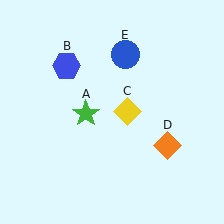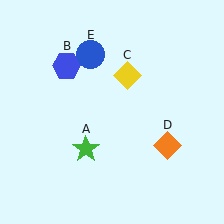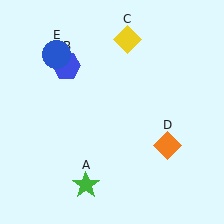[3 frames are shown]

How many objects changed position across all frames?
3 objects changed position: green star (object A), yellow diamond (object C), blue circle (object E).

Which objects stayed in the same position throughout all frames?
Blue hexagon (object B) and orange diamond (object D) remained stationary.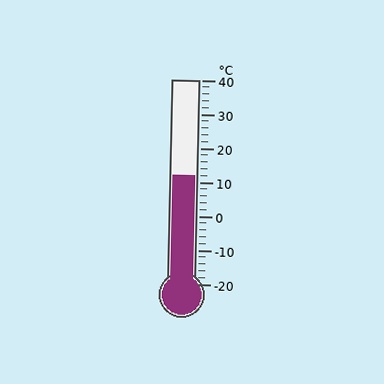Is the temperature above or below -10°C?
The temperature is above -10°C.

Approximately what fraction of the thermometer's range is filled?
The thermometer is filled to approximately 55% of its range.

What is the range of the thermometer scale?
The thermometer scale ranges from -20°C to 40°C.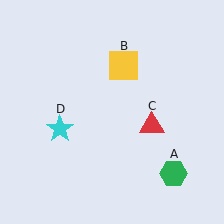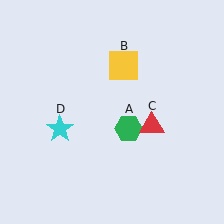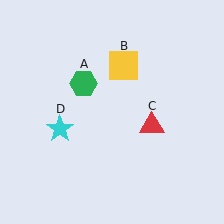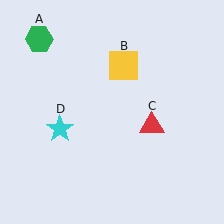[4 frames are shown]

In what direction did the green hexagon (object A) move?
The green hexagon (object A) moved up and to the left.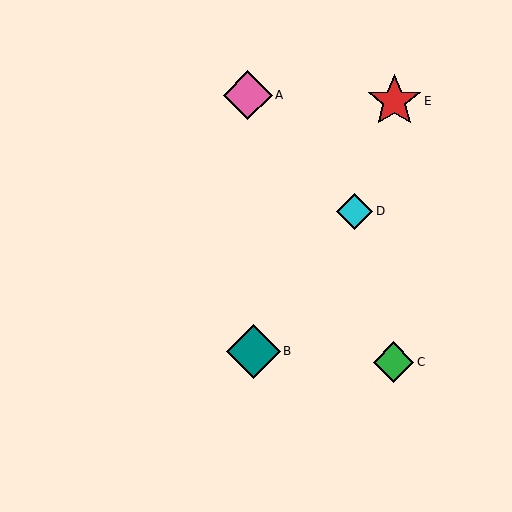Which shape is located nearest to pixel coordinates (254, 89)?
The pink diamond (labeled A) at (248, 95) is nearest to that location.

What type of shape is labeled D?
Shape D is a cyan diamond.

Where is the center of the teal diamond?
The center of the teal diamond is at (253, 351).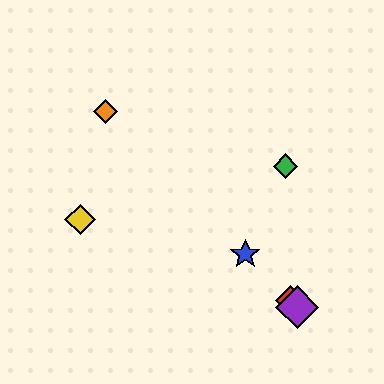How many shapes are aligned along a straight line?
4 shapes (the red diamond, the blue star, the purple diamond, the orange diamond) are aligned along a straight line.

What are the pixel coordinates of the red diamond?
The red diamond is at (291, 301).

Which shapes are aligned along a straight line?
The red diamond, the blue star, the purple diamond, the orange diamond are aligned along a straight line.